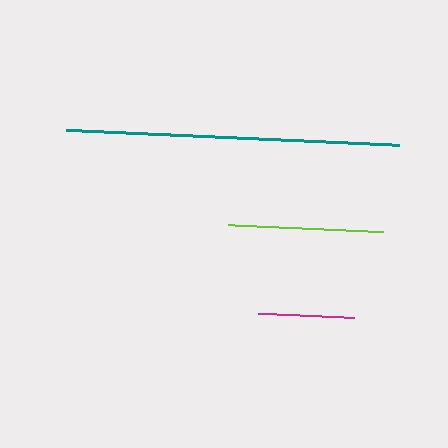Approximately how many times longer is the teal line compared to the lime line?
The teal line is approximately 2.2 times the length of the lime line.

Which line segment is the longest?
The teal line is the longest at approximately 332 pixels.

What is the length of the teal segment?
The teal segment is approximately 332 pixels long.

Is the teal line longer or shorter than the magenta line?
The teal line is longer than the magenta line.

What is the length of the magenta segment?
The magenta segment is approximately 96 pixels long.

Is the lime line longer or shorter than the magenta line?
The lime line is longer than the magenta line.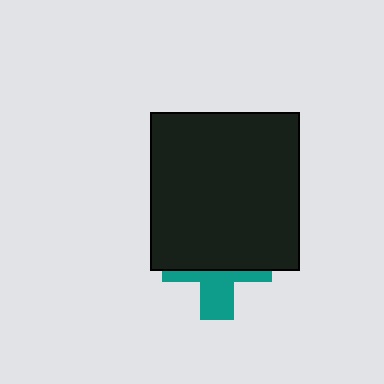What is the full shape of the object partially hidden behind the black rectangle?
The partially hidden object is a teal cross.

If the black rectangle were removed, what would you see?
You would see the complete teal cross.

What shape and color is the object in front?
The object in front is a black rectangle.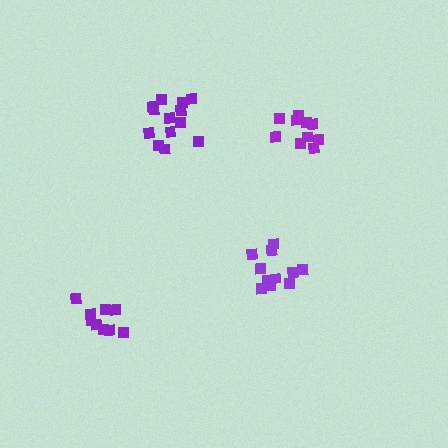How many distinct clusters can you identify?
There are 4 distinct clusters.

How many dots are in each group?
Group 1: 13 dots, Group 2: 9 dots, Group 3: 11 dots, Group 4: 10 dots (43 total).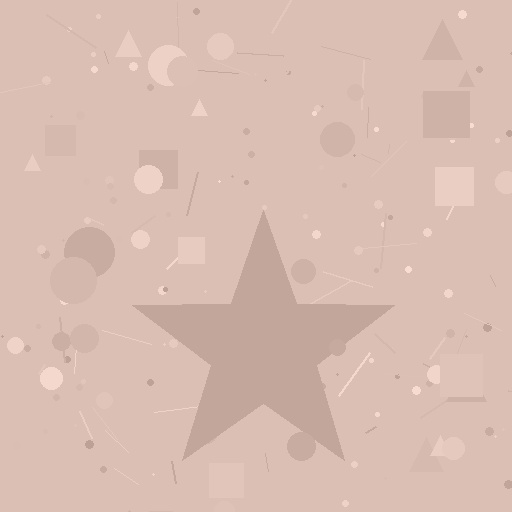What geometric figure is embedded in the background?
A star is embedded in the background.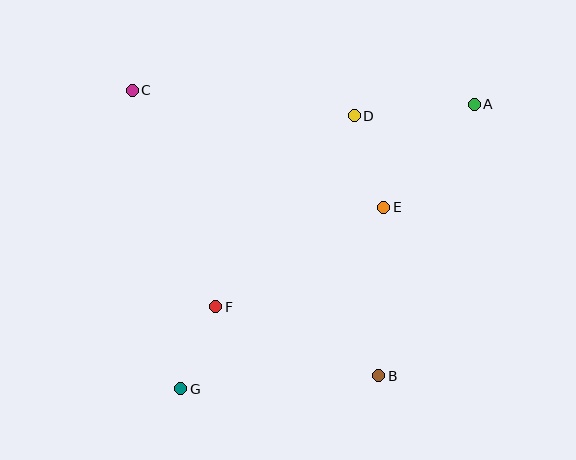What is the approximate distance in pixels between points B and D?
The distance between B and D is approximately 261 pixels.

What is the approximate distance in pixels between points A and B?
The distance between A and B is approximately 288 pixels.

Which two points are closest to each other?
Points F and G are closest to each other.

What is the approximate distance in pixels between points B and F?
The distance between B and F is approximately 177 pixels.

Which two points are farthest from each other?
Points A and G are farthest from each other.